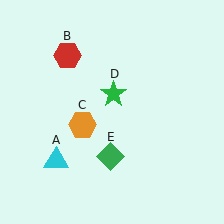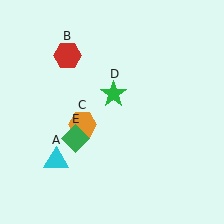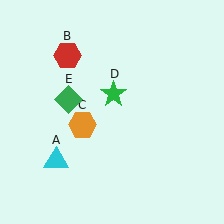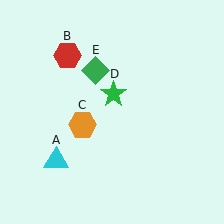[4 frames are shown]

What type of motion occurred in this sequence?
The green diamond (object E) rotated clockwise around the center of the scene.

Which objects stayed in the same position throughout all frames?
Cyan triangle (object A) and red hexagon (object B) and orange hexagon (object C) and green star (object D) remained stationary.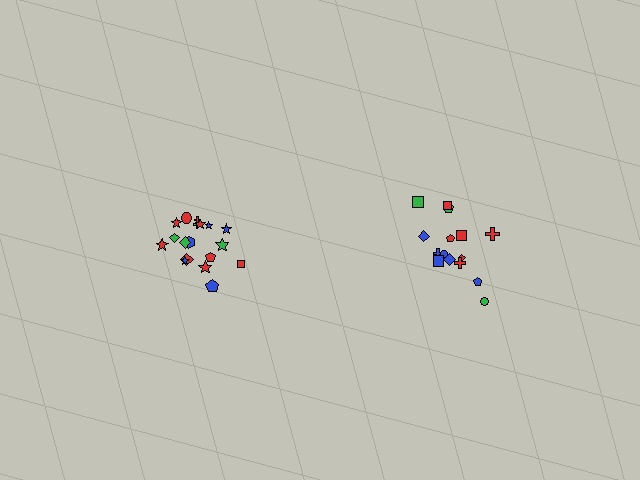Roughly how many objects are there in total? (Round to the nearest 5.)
Roughly 35 objects in total.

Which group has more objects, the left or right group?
The left group.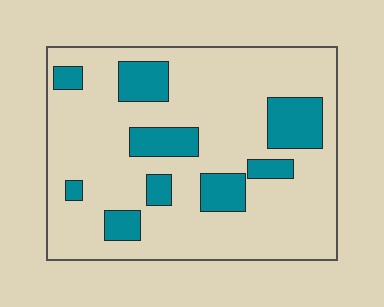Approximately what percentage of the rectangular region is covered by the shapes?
Approximately 20%.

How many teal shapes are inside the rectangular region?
9.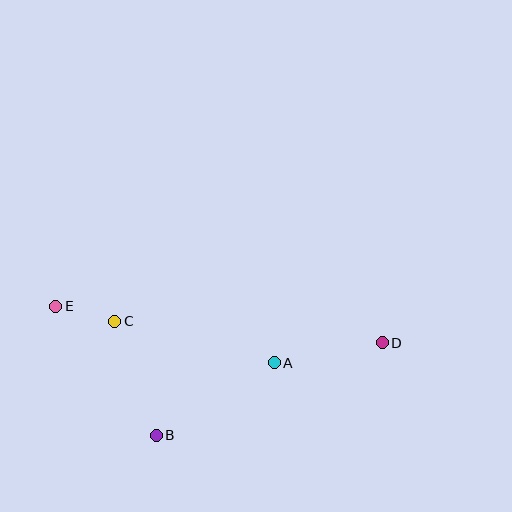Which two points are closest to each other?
Points C and E are closest to each other.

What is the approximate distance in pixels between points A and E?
The distance between A and E is approximately 226 pixels.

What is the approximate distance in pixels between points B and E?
The distance between B and E is approximately 164 pixels.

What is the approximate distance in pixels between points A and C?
The distance between A and C is approximately 165 pixels.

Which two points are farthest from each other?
Points D and E are farthest from each other.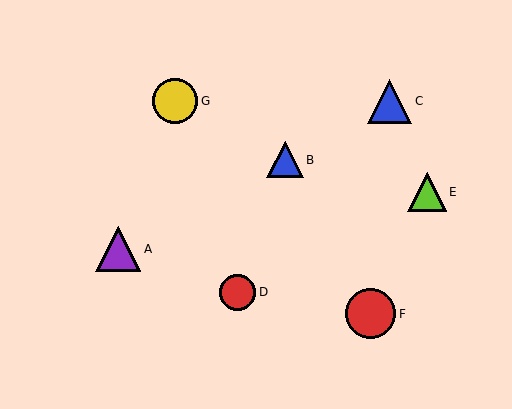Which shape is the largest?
The red circle (labeled F) is the largest.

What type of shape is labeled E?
Shape E is a lime triangle.